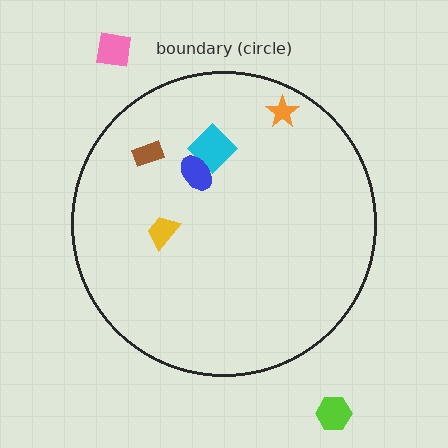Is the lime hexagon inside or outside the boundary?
Outside.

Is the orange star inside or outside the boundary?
Inside.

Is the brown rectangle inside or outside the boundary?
Inside.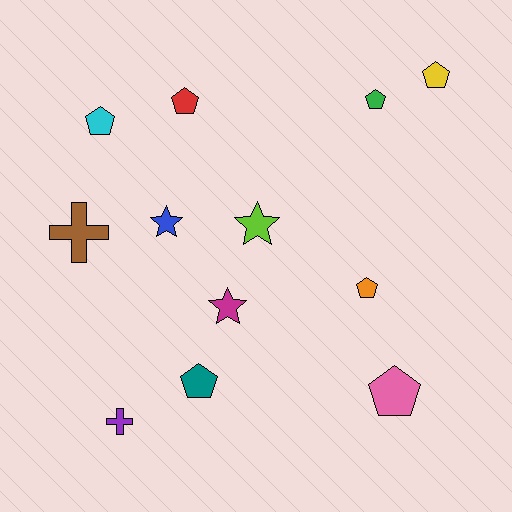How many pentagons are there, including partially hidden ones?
There are 7 pentagons.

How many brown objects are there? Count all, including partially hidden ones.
There is 1 brown object.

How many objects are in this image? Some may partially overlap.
There are 12 objects.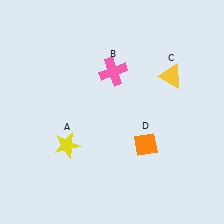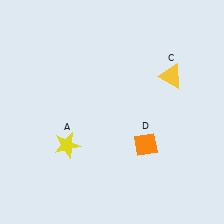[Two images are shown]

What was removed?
The pink cross (B) was removed in Image 2.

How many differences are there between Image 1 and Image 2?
There is 1 difference between the two images.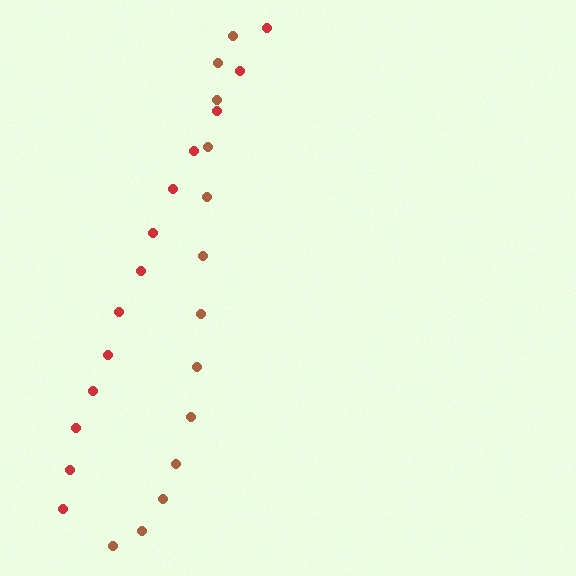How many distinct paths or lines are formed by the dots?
There are 2 distinct paths.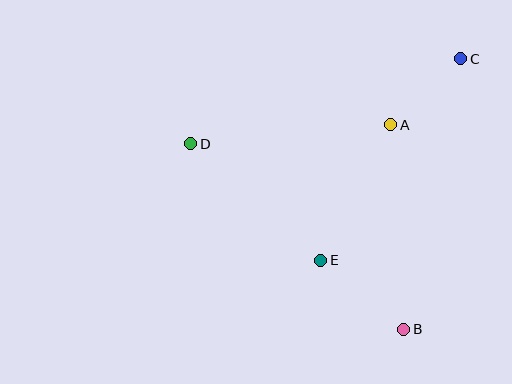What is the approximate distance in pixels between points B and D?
The distance between B and D is approximately 282 pixels.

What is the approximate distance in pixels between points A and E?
The distance between A and E is approximately 152 pixels.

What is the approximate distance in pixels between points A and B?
The distance between A and B is approximately 205 pixels.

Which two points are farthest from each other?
Points C and D are farthest from each other.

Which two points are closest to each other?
Points A and C are closest to each other.